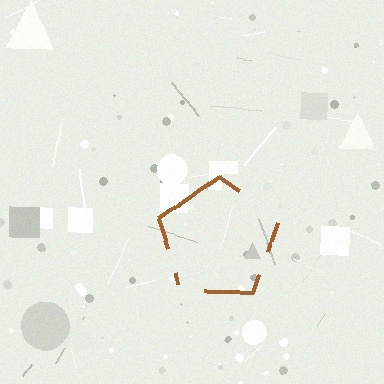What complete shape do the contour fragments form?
The contour fragments form a pentagon.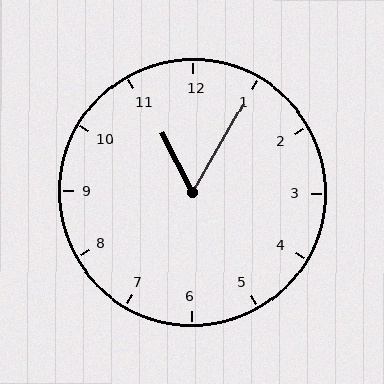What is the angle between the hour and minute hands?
Approximately 58 degrees.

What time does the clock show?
11:05.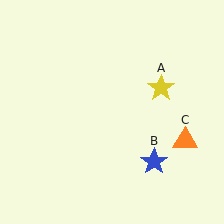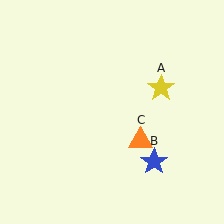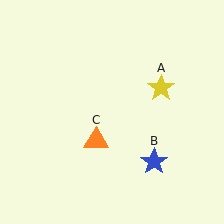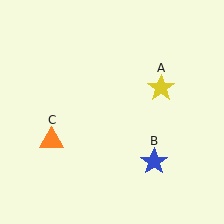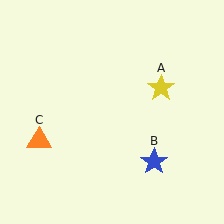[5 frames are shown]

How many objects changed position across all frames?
1 object changed position: orange triangle (object C).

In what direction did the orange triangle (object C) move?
The orange triangle (object C) moved left.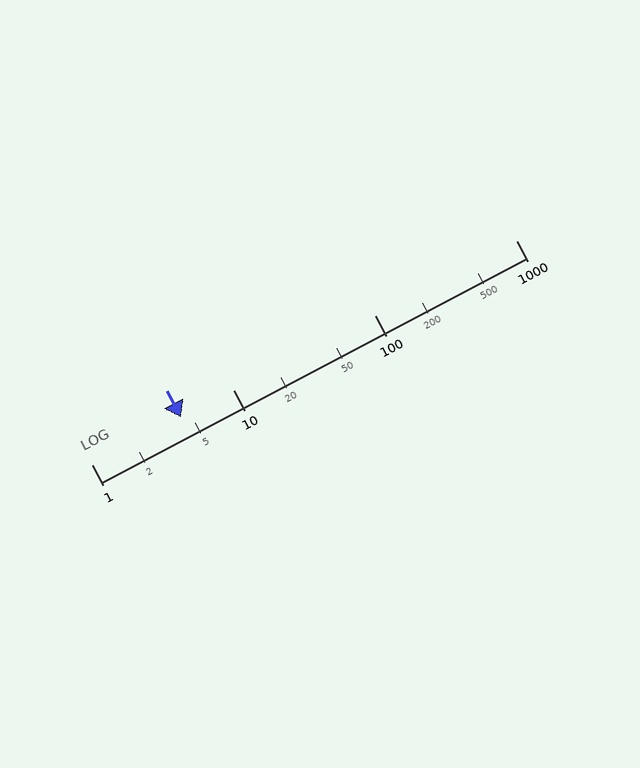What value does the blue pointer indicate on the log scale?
The pointer indicates approximately 4.3.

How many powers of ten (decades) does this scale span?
The scale spans 3 decades, from 1 to 1000.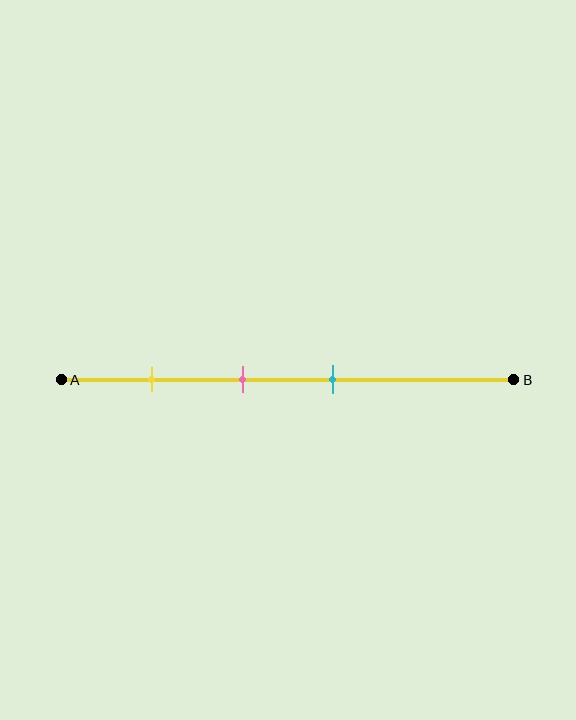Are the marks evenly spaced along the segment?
Yes, the marks are approximately evenly spaced.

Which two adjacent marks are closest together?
The pink and cyan marks are the closest adjacent pair.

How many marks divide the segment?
There are 3 marks dividing the segment.